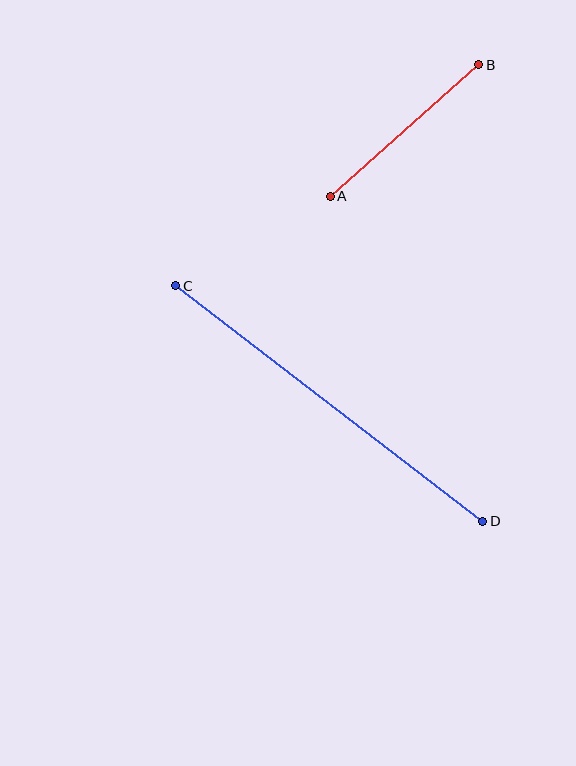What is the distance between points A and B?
The distance is approximately 198 pixels.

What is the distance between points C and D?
The distance is approximately 387 pixels.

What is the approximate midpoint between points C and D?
The midpoint is at approximately (329, 404) pixels.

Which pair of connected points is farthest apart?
Points C and D are farthest apart.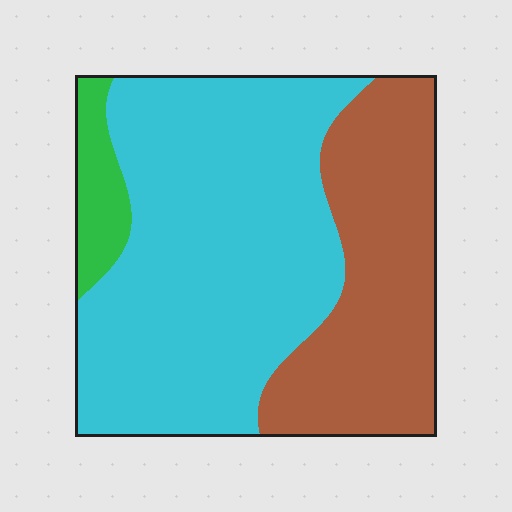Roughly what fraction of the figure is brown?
Brown covers about 35% of the figure.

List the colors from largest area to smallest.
From largest to smallest: cyan, brown, green.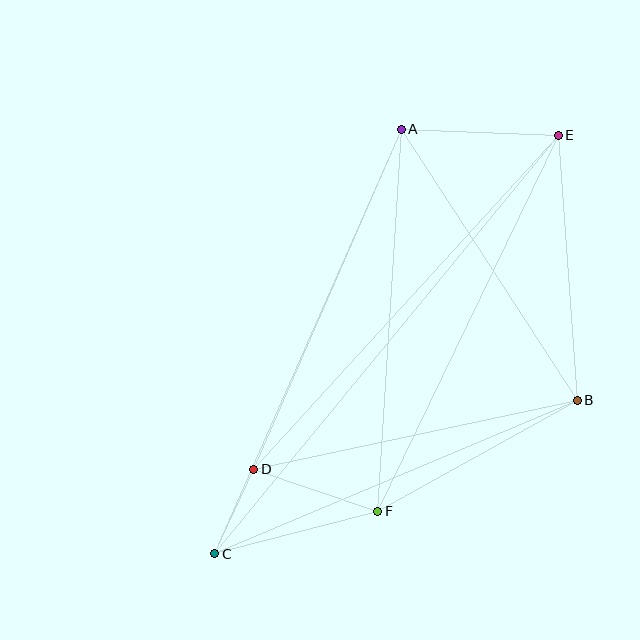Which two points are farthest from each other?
Points C and E are farthest from each other.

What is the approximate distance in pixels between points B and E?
The distance between B and E is approximately 266 pixels.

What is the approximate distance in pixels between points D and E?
The distance between D and E is approximately 452 pixels.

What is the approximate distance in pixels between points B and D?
The distance between B and D is approximately 331 pixels.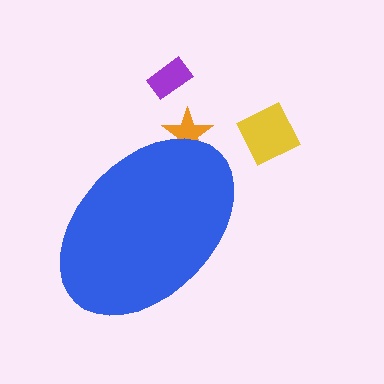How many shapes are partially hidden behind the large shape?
1 shape is partially hidden.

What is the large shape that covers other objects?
A blue ellipse.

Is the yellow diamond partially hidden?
No, the yellow diamond is fully visible.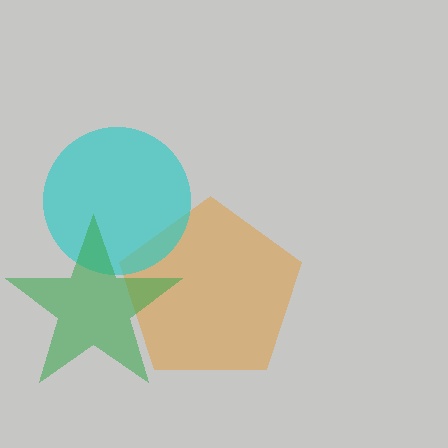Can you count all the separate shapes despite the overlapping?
Yes, there are 3 separate shapes.